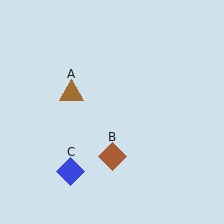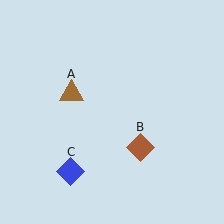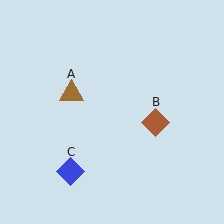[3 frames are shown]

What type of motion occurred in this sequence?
The brown diamond (object B) rotated counterclockwise around the center of the scene.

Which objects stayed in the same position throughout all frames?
Brown triangle (object A) and blue diamond (object C) remained stationary.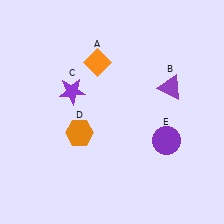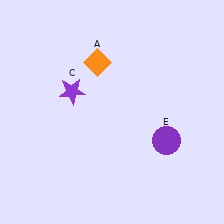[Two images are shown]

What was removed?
The purple triangle (B), the orange hexagon (D) were removed in Image 2.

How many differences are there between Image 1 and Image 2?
There are 2 differences between the two images.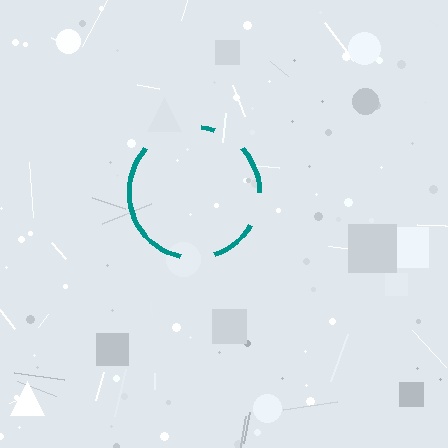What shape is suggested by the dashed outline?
The dashed outline suggests a circle.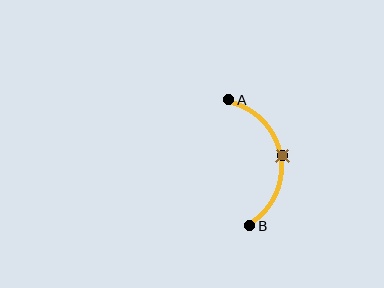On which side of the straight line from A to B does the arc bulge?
The arc bulges to the right of the straight line connecting A and B.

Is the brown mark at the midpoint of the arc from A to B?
Yes. The brown mark lies on the arc at equal arc-length from both A and B — it is the arc midpoint.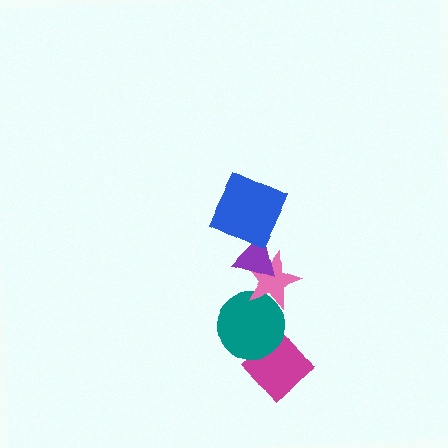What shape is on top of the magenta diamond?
The teal circle is on top of the magenta diamond.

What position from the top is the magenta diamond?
The magenta diamond is 5th from the top.